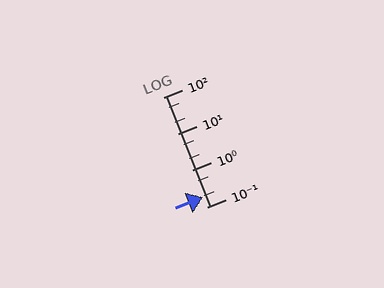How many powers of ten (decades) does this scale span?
The scale spans 3 decades, from 0.1 to 100.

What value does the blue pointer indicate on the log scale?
The pointer indicates approximately 0.19.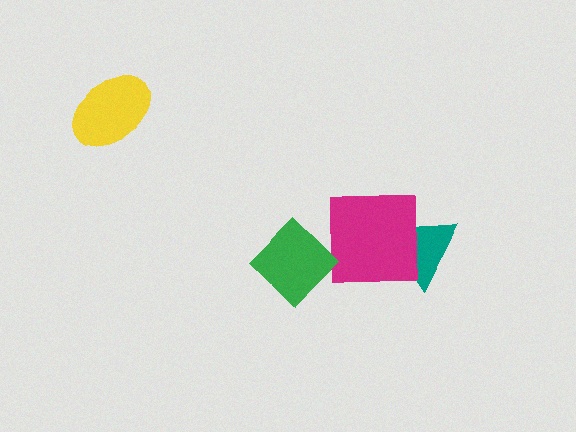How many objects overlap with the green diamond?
0 objects overlap with the green diamond.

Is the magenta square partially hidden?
No, no other shape covers it.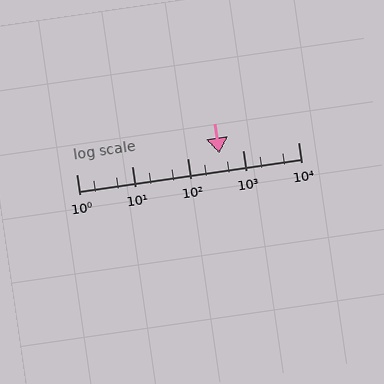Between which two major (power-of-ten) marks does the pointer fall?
The pointer is between 100 and 1000.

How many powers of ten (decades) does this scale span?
The scale spans 4 decades, from 1 to 10000.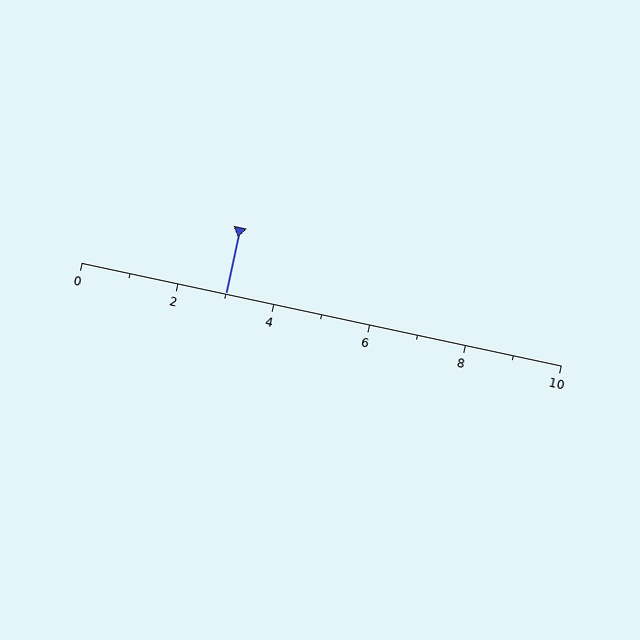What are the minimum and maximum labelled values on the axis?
The axis runs from 0 to 10.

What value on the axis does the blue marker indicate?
The marker indicates approximately 3.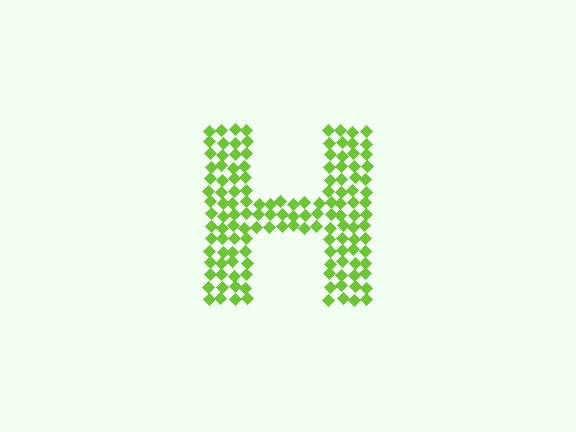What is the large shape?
The large shape is the letter H.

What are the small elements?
The small elements are diamonds.